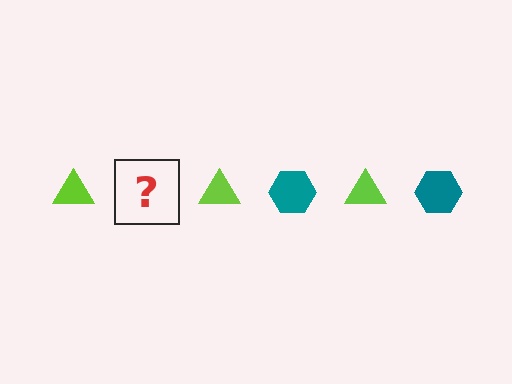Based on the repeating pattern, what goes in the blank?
The blank should be a teal hexagon.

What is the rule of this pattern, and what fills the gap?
The rule is that the pattern alternates between lime triangle and teal hexagon. The gap should be filled with a teal hexagon.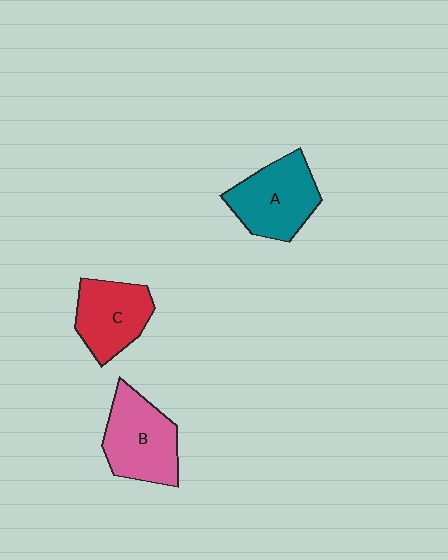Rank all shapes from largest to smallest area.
From largest to smallest: B (pink), A (teal), C (red).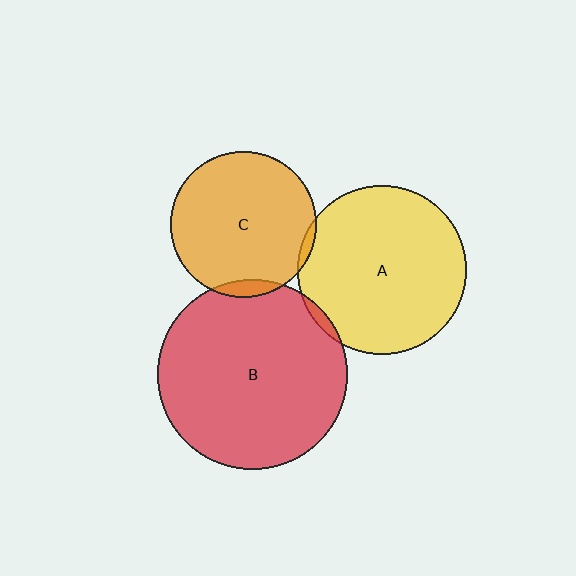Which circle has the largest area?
Circle B (red).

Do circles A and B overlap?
Yes.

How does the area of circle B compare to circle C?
Approximately 1.7 times.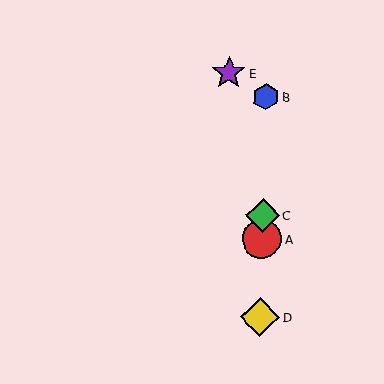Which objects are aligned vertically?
Objects A, B, C, D are aligned vertically.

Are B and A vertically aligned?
Yes, both are at x≈266.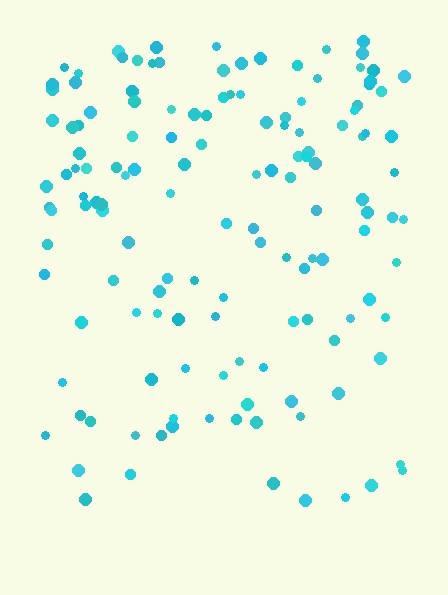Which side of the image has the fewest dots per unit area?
The bottom.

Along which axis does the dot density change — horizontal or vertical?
Vertical.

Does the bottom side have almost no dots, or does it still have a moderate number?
Still a moderate number, just noticeably fewer than the top.